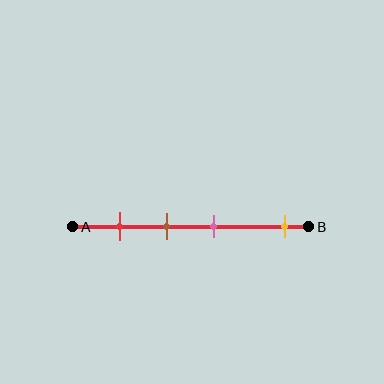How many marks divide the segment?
There are 4 marks dividing the segment.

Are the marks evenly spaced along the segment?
No, the marks are not evenly spaced.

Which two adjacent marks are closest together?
The brown and pink marks are the closest adjacent pair.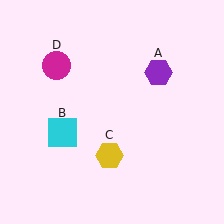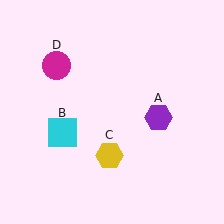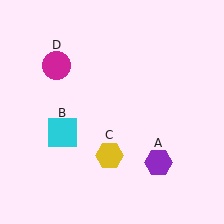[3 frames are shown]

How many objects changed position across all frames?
1 object changed position: purple hexagon (object A).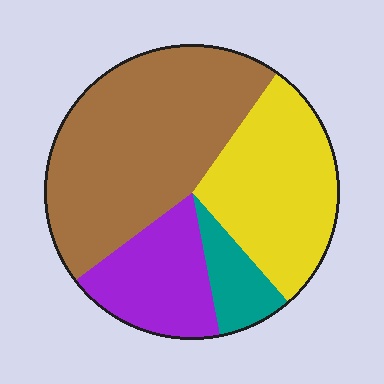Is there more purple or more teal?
Purple.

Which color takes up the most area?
Brown, at roughly 45%.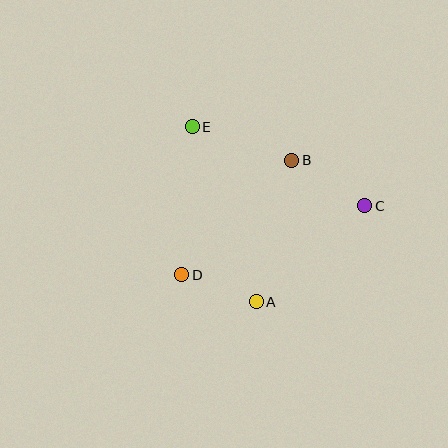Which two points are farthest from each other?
Points C and D are farthest from each other.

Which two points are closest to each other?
Points A and D are closest to each other.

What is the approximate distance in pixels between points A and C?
The distance between A and C is approximately 145 pixels.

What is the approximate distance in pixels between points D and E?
The distance between D and E is approximately 148 pixels.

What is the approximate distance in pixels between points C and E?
The distance between C and E is approximately 190 pixels.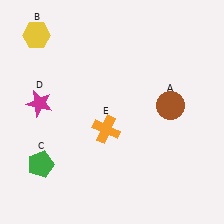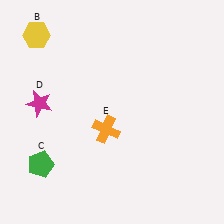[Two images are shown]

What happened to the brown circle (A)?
The brown circle (A) was removed in Image 2. It was in the top-right area of Image 1.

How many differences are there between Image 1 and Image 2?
There is 1 difference between the two images.